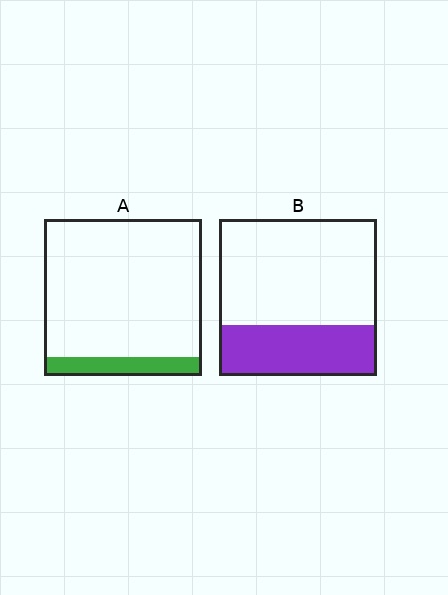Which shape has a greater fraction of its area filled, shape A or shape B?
Shape B.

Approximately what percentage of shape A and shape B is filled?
A is approximately 10% and B is approximately 30%.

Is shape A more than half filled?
No.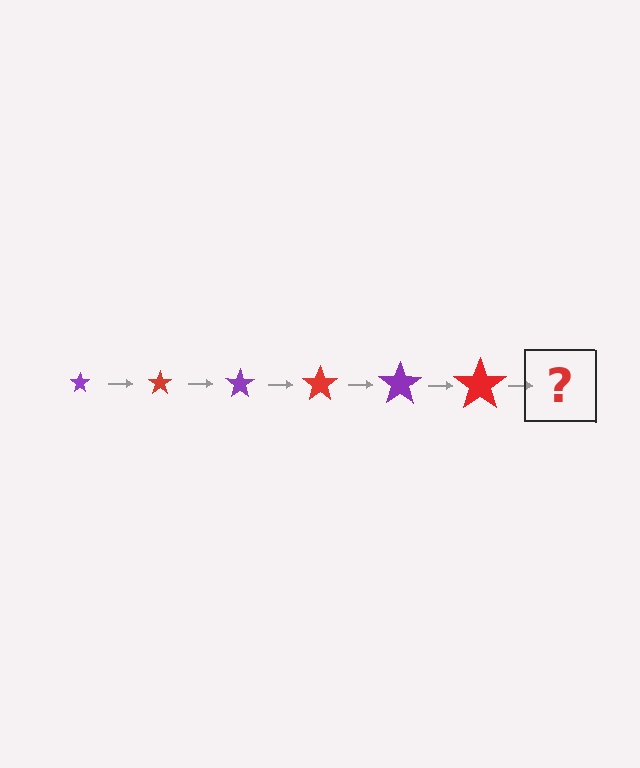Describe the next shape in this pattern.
It should be a purple star, larger than the previous one.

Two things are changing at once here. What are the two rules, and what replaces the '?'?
The two rules are that the star grows larger each step and the color cycles through purple and red. The '?' should be a purple star, larger than the previous one.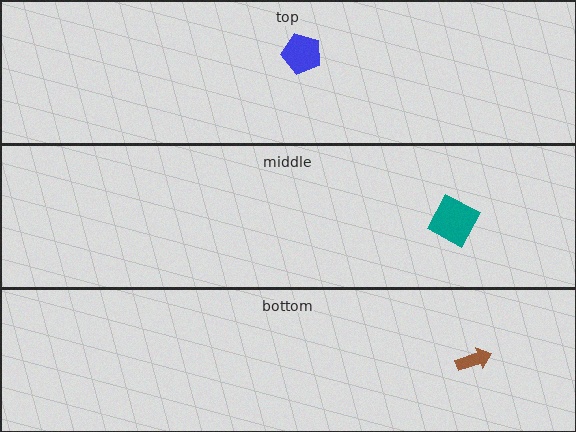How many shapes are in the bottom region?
1.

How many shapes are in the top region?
1.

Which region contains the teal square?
The middle region.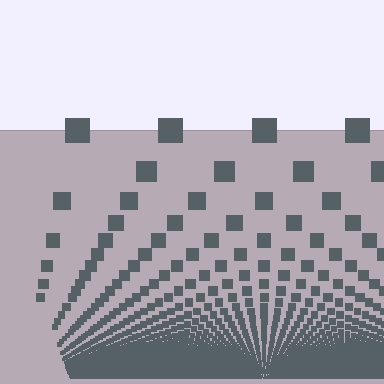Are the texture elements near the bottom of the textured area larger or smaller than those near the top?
Smaller. The gradient is inverted — elements near the bottom are smaller and denser.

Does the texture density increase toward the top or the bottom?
Density increases toward the bottom.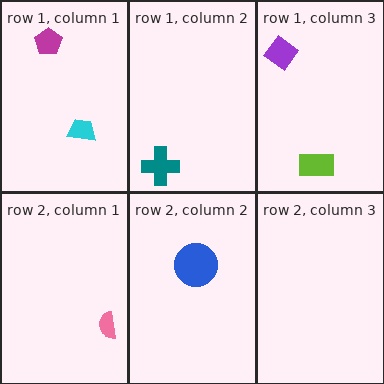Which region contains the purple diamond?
The row 1, column 3 region.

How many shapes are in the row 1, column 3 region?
2.